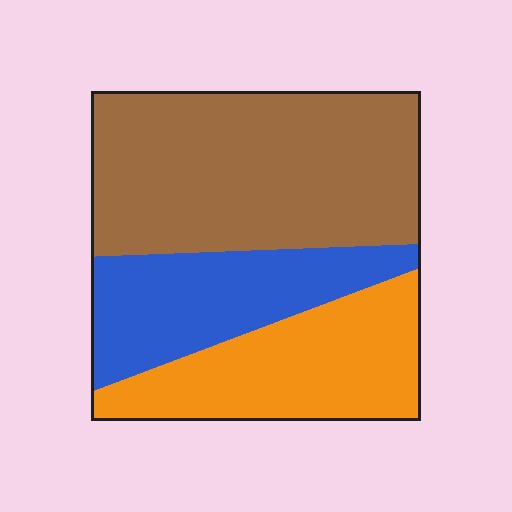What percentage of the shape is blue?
Blue covers about 25% of the shape.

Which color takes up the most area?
Brown, at roughly 50%.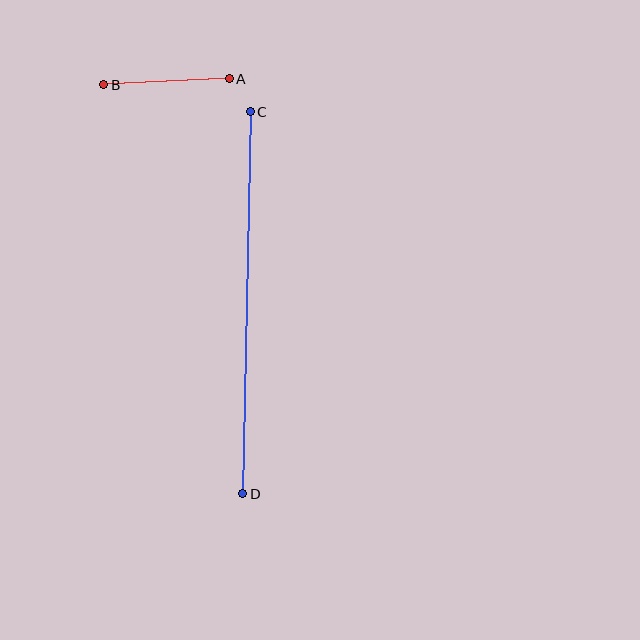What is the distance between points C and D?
The distance is approximately 382 pixels.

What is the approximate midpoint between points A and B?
The midpoint is at approximately (166, 82) pixels.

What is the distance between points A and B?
The distance is approximately 126 pixels.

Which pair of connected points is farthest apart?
Points C and D are farthest apart.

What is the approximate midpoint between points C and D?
The midpoint is at approximately (246, 303) pixels.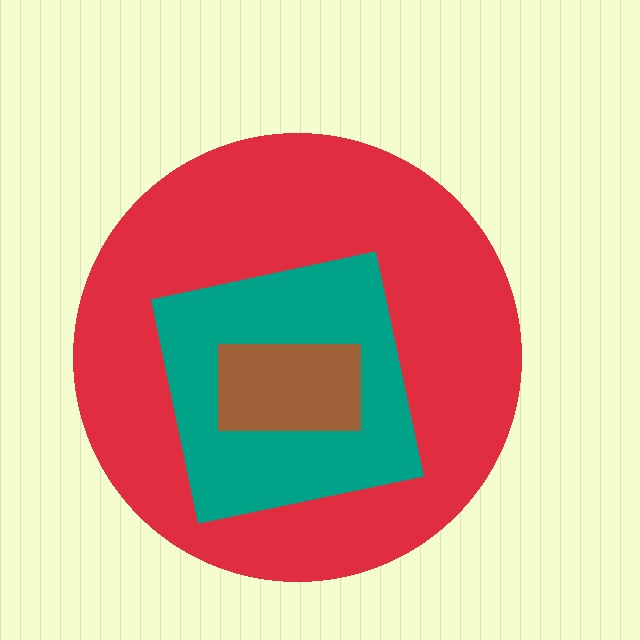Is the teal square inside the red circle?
Yes.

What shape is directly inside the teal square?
The brown rectangle.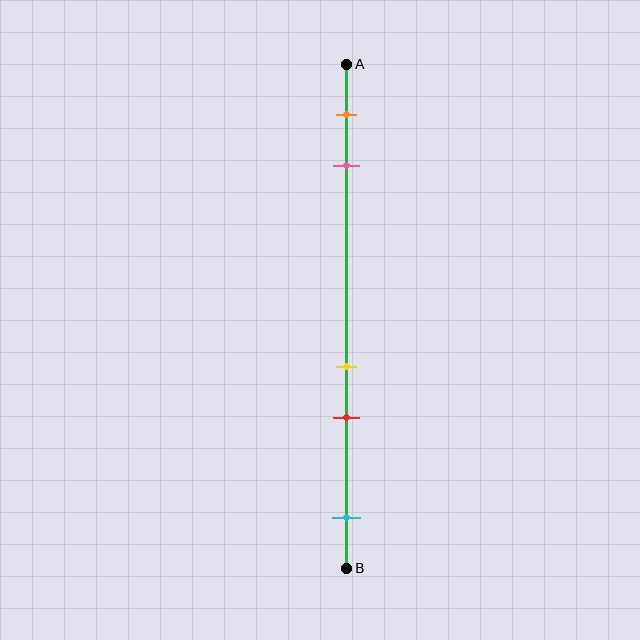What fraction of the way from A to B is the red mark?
The red mark is approximately 70% (0.7) of the way from A to B.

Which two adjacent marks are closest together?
The yellow and red marks are the closest adjacent pair.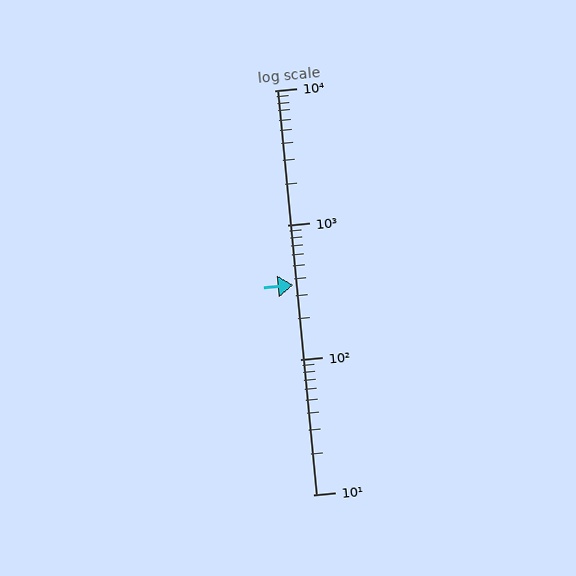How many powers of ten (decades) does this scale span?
The scale spans 3 decades, from 10 to 10000.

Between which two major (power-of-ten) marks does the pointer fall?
The pointer is between 100 and 1000.